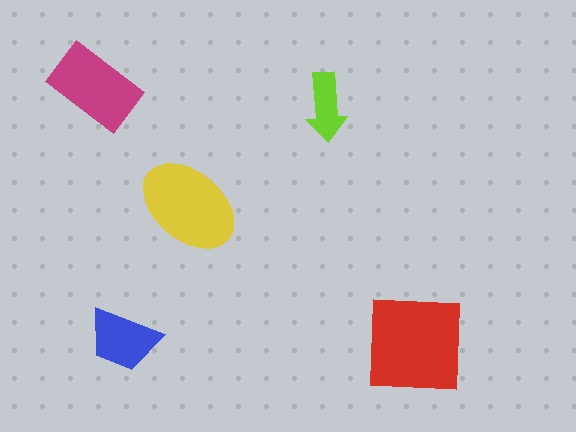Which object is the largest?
The red square.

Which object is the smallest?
The lime arrow.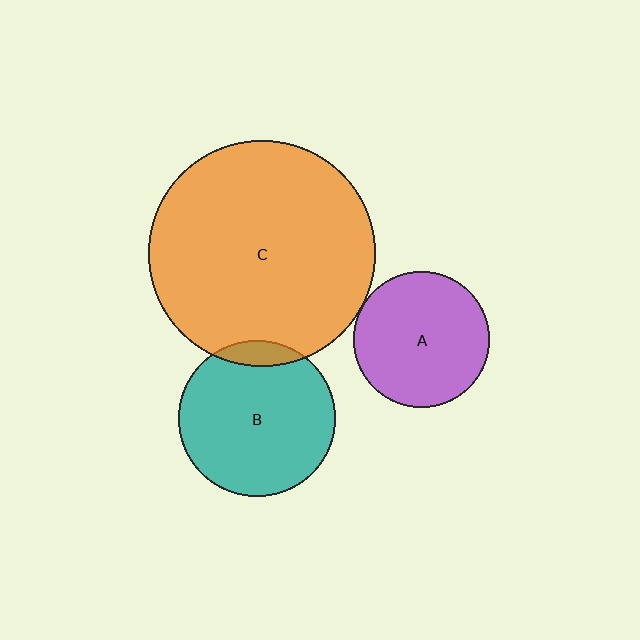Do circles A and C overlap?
Yes.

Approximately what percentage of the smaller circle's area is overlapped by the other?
Approximately 5%.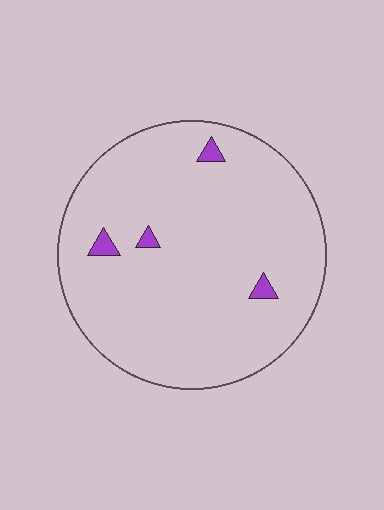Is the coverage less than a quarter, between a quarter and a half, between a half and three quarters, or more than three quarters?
Less than a quarter.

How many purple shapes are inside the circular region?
4.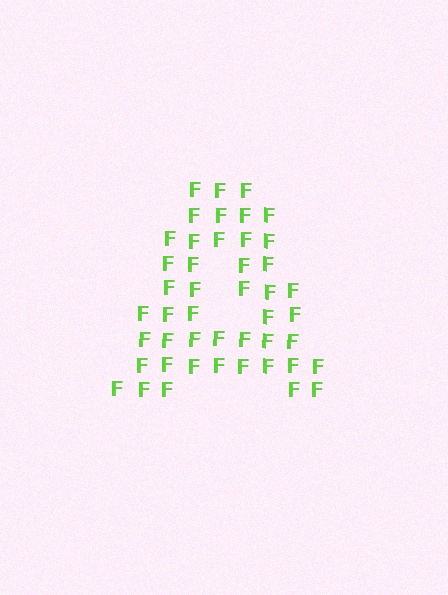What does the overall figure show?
The overall figure shows the letter A.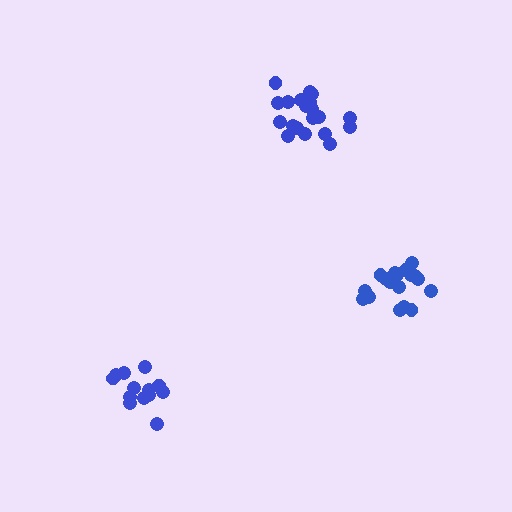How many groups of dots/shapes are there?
There are 3 groups.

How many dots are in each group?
Group 1: 14 dots, Group 2: 19 dots, Group 3: 20 dots (53 total).